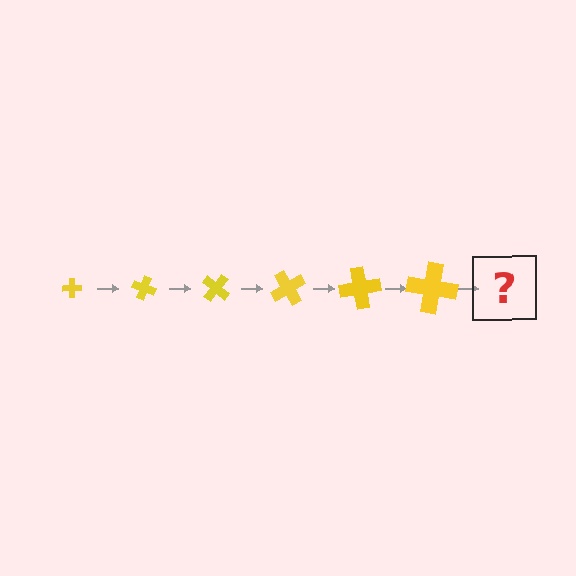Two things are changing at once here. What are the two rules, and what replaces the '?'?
The two rules are that the cross grows larger each step and it rotates 20 degrees each step. The '?' should be a cross, larger than the previous one and rotated 120 degrees from the start.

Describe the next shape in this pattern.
It should be a cross, larger than the previous one and rotated 120 degrees from the start.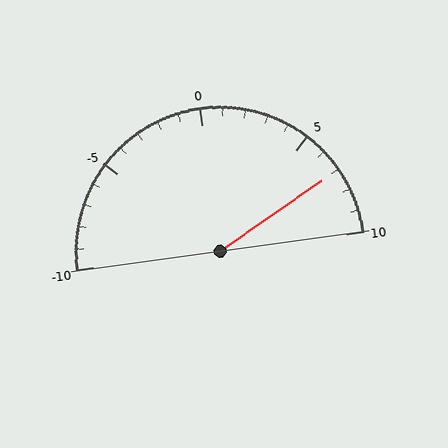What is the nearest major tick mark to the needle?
The nearest major tick mark is 5.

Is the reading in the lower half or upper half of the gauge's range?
The reading is in the upper half of the range (-10 to 10).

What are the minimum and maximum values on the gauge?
The gauge ranges from -10 to 10.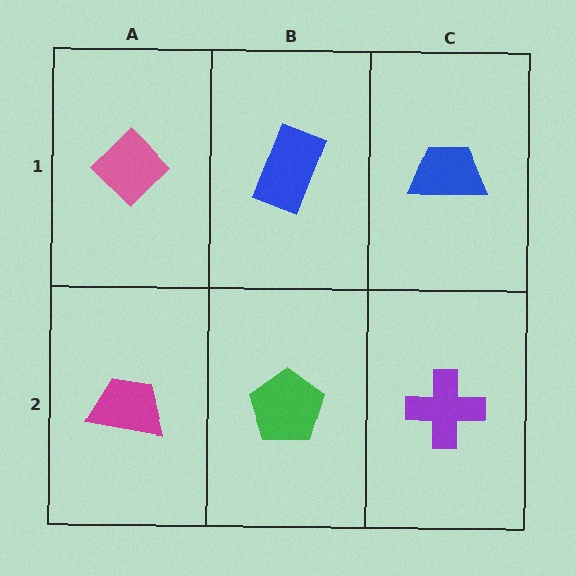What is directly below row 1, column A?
A magenta trapezoid.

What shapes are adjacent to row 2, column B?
A blue rectangle (row 1, column B), a magenta trapezoid (row 2, column A), a purple cross (row 2, column C).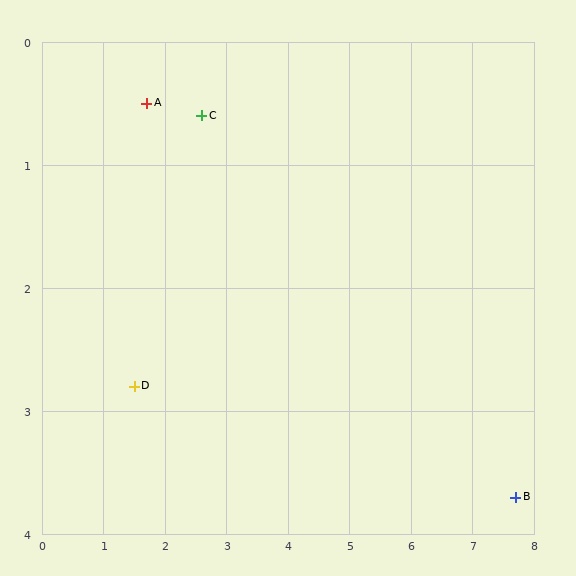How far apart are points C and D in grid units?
Points C and D are about 2.5 grid units apart.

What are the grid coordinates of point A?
Point A is at approximately (1.7, 0.5).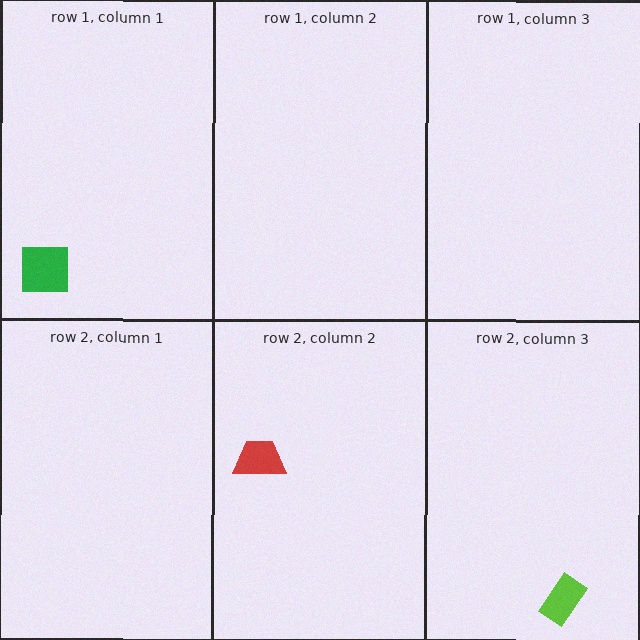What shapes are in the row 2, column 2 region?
The red trapezoid.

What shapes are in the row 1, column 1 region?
The green square.